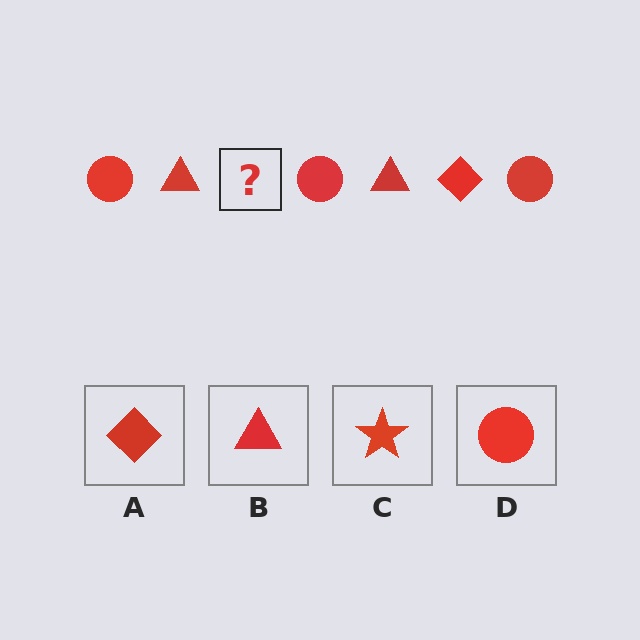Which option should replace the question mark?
Option A.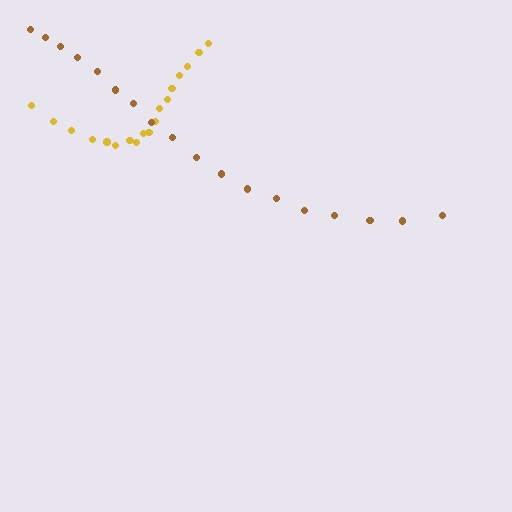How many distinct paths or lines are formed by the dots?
There are 2 distinct paths.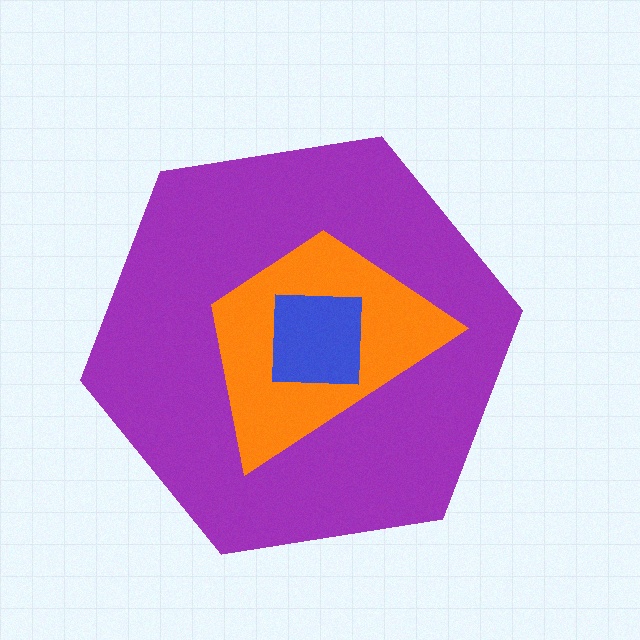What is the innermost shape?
The blue square.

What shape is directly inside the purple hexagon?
The orange trapezoid.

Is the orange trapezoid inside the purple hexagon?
Yes.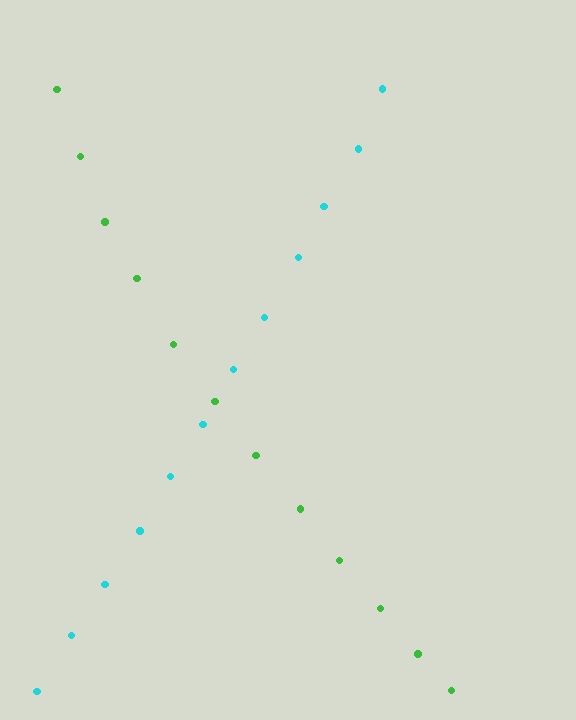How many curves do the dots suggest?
There are 2 distinct paths.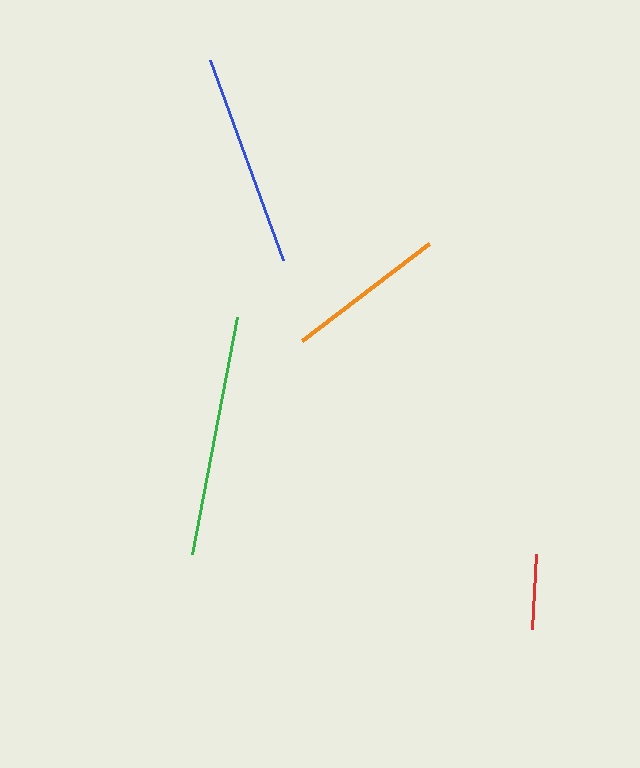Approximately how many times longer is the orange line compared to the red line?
The orange line is approximately 2.1 times the length of the red line.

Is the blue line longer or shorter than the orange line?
The blue line is longer than the orange line.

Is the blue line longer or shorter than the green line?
The green line is longer than the blue line.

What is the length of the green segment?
The green segment is approximately 242 pixels long.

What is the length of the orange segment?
The orange segment is approximately 159 pixels long.